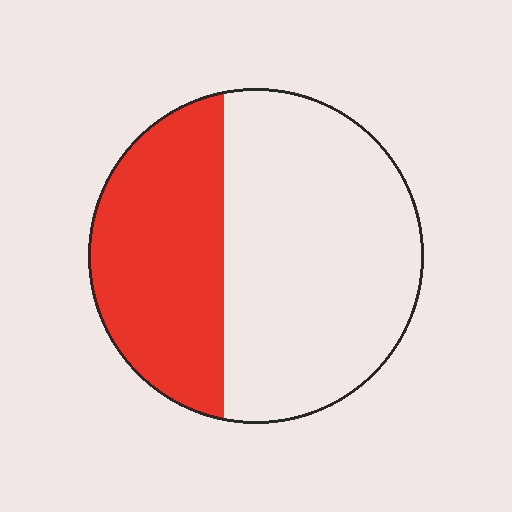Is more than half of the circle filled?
No.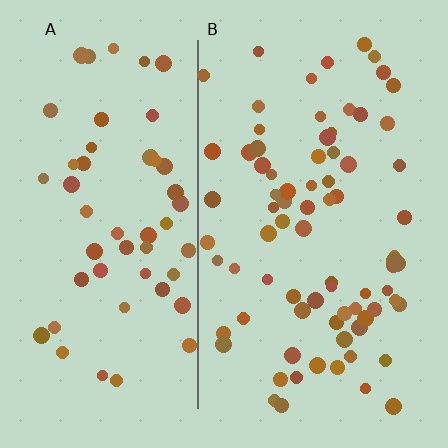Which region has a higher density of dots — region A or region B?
B (the right).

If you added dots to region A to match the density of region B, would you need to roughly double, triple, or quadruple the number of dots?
Approximately double.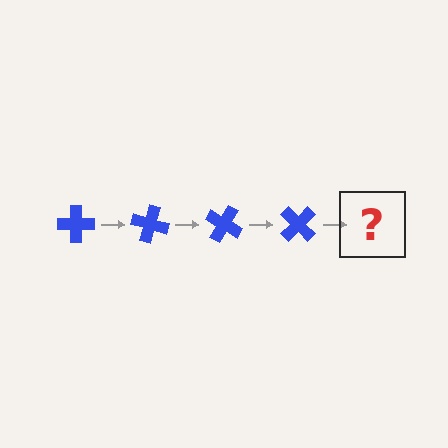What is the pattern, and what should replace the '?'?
The pattern is that the cross rotates 15 degrees each step. The '?' should be a blue cross rotated 60 degrees.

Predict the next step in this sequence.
The next step is a blue cross rotated 60 degrees.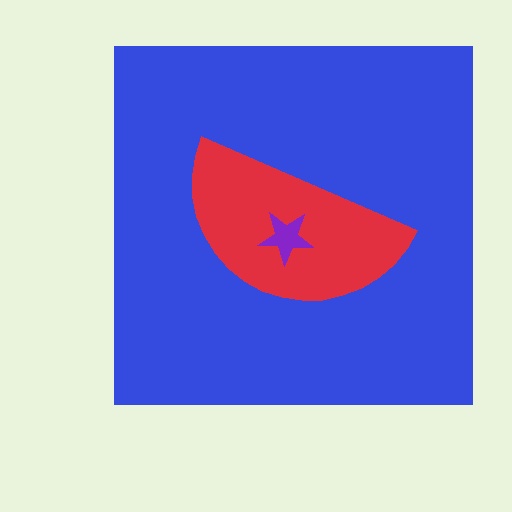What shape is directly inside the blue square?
The red semicircle.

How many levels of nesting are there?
3.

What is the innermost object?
The purple star.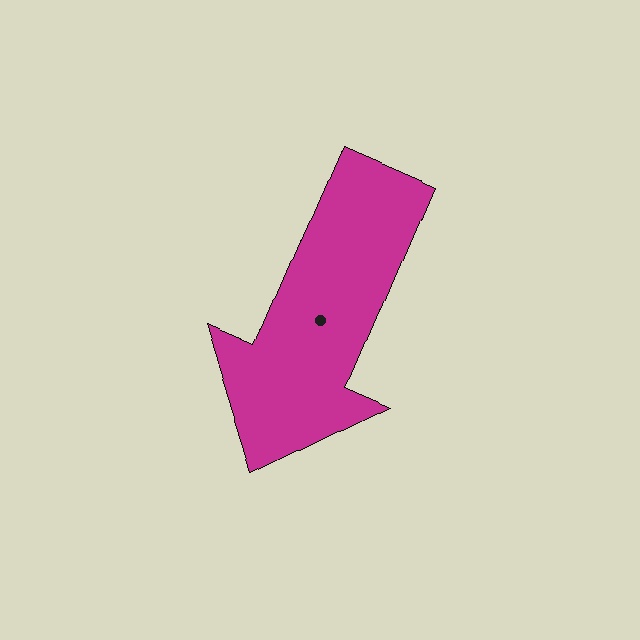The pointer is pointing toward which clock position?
Roughly 7 o'clock.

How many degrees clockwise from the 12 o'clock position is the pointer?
Approximately 203 degrees.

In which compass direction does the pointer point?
Southwest.